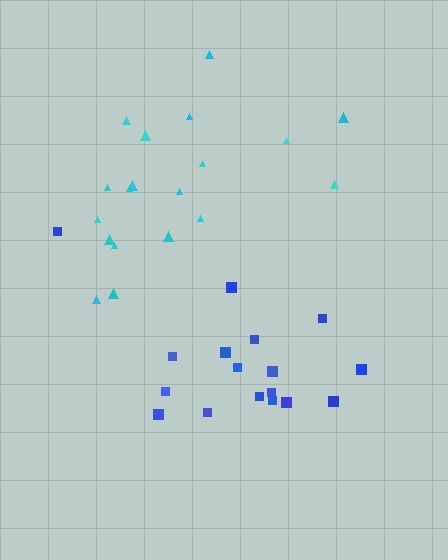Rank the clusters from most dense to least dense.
cyan, blue.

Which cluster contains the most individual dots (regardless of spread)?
Cyan (19).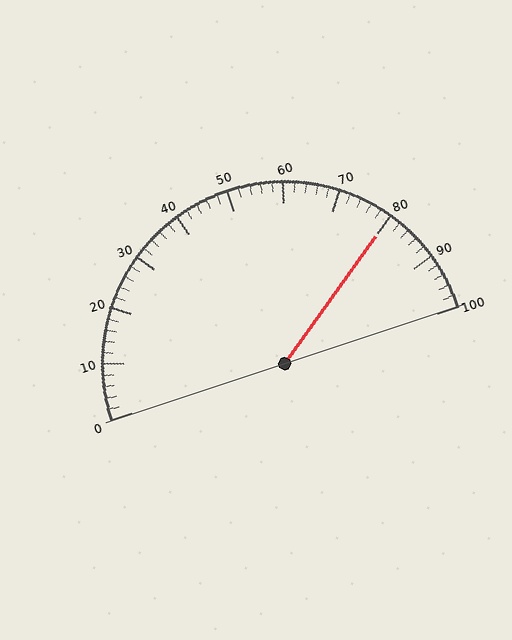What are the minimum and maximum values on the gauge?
The gauge ranges from 0 to 100.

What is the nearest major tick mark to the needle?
The nearest major tick mark is 80.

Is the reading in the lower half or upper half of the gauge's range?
The reading is in the upper half of the range (0 to 100).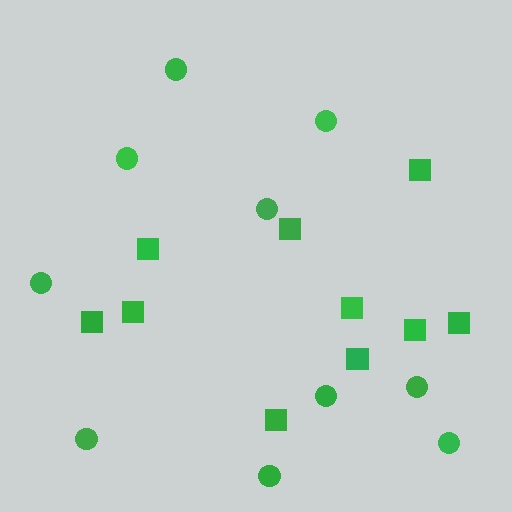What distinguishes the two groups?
There are 2 groups: one group of squares (10) and one group of circles (10).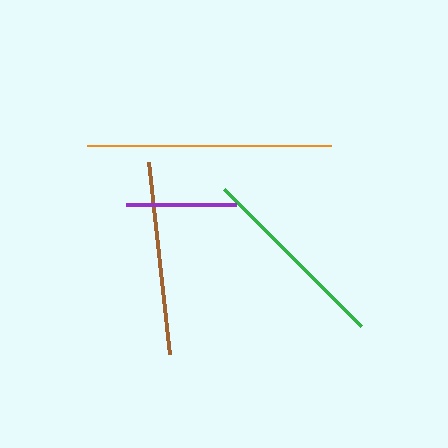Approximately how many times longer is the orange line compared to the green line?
The orange line is approximately 1.3 times the length of the green line.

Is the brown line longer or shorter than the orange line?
The orange line is longer than the brown line.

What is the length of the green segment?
The green segment is approximately 194 pixels long.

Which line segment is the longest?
The orange line is the longest at approximately 244 pixels.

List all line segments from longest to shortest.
From longest to shortest: orange, green, brown, purple.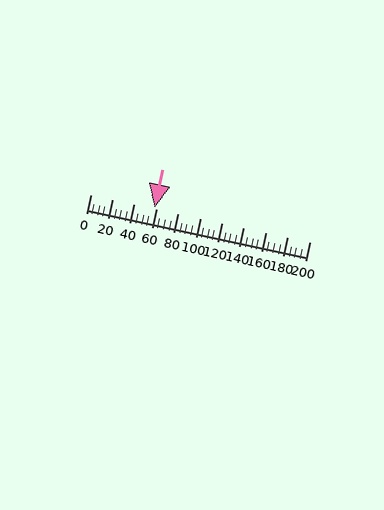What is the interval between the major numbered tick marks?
The major tick marks are spaced 20 units apart.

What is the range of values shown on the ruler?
The ruler shows values from 0 to 200.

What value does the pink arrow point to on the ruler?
The pink arrow points to approximately 59.